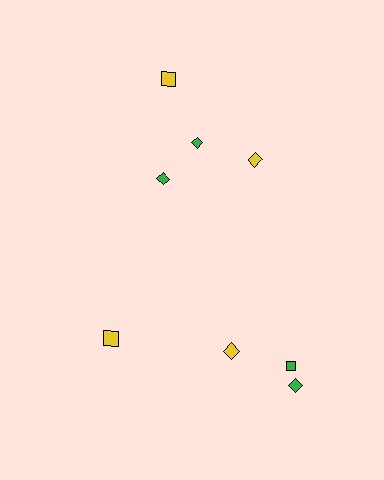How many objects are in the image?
There are 8 objects.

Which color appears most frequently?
Yellow, with 4 objects.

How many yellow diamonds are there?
There are 2 yellow diamonds.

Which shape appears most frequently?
Diamond, with 5 objects.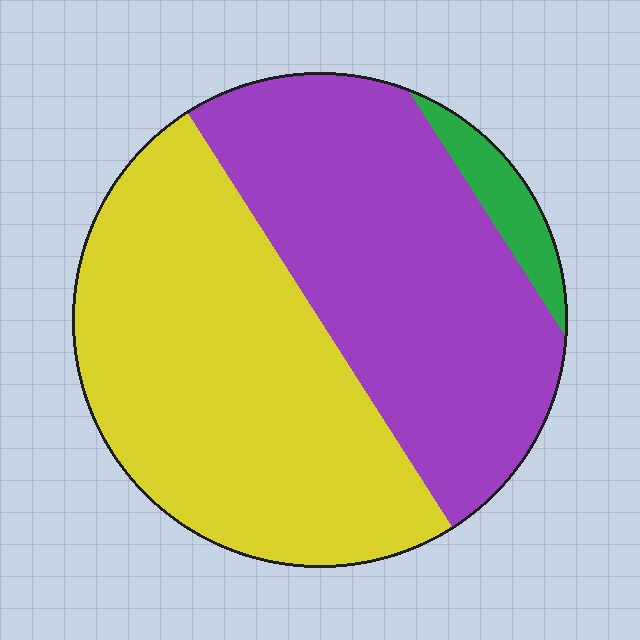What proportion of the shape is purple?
Purple covers roughly 45% of the shape.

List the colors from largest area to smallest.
From largest to smallest: yellow, purple, green.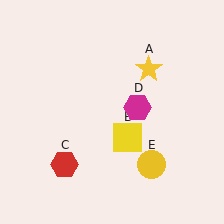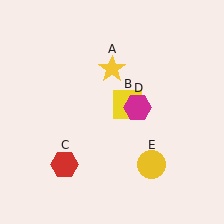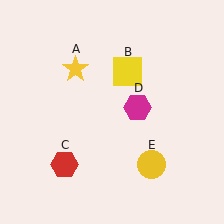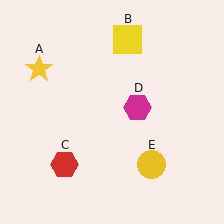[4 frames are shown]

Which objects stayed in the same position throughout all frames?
Red hexagon (object C) and magenta hexagon (object D) and yellow circle (object E) remained stationary.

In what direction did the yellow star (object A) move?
The yellow star (object A) moved left.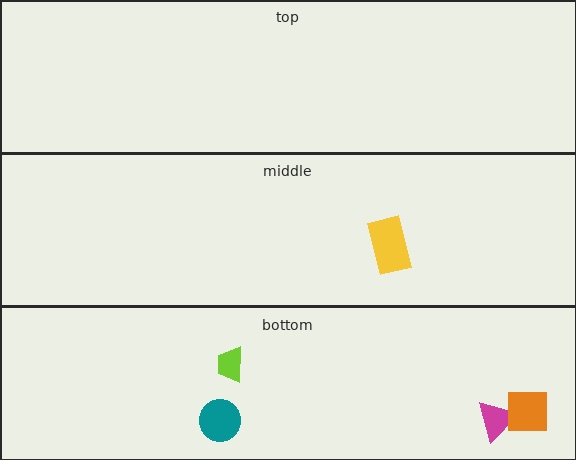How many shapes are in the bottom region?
4.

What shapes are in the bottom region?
The lime trapezoid, the magenta triangle, the teal circle, the orange square.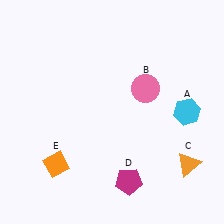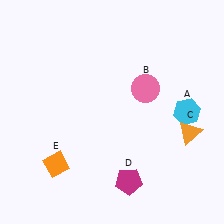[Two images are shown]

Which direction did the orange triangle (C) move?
The orange triangle (C) moved up.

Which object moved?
The orange triangle (C) moved up.